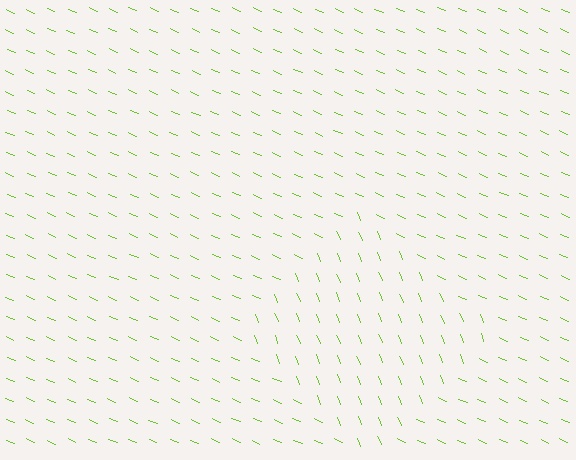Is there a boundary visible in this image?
Yes, there is a texture boundary formed by a change in line orientation.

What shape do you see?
I see a diamond.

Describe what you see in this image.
The image is filled with small lime line segments. A diamond region in the image has lines oriented differently from the surrounding lines, creating a visible texture boundary.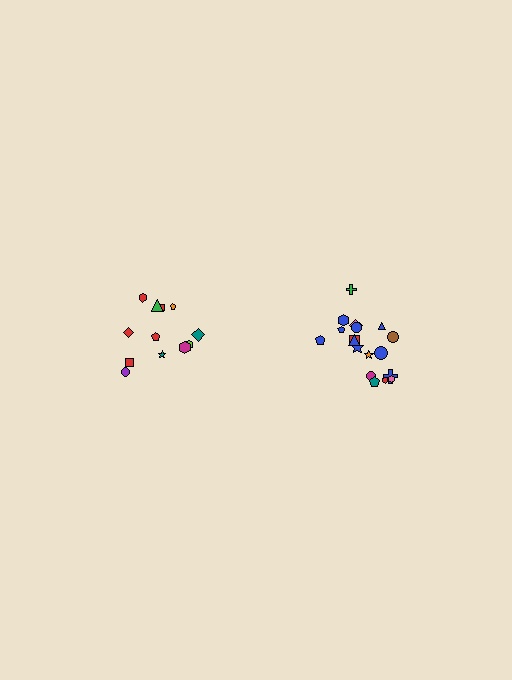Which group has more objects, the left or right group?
The right group.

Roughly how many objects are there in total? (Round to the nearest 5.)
Roughly 30 objects in total.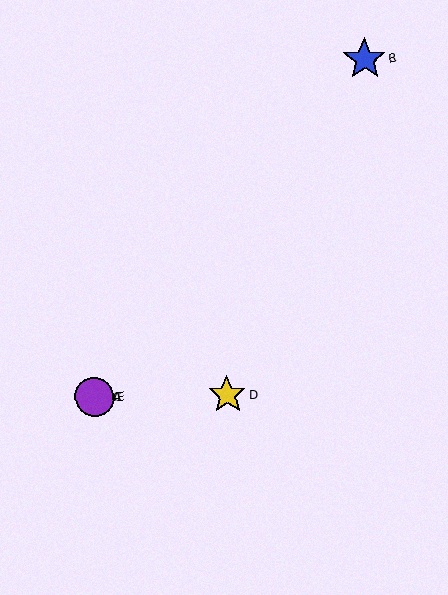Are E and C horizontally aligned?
Yes, both are at y≈397.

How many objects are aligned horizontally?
4 objects (A, C, D, E) are aligned horizontally.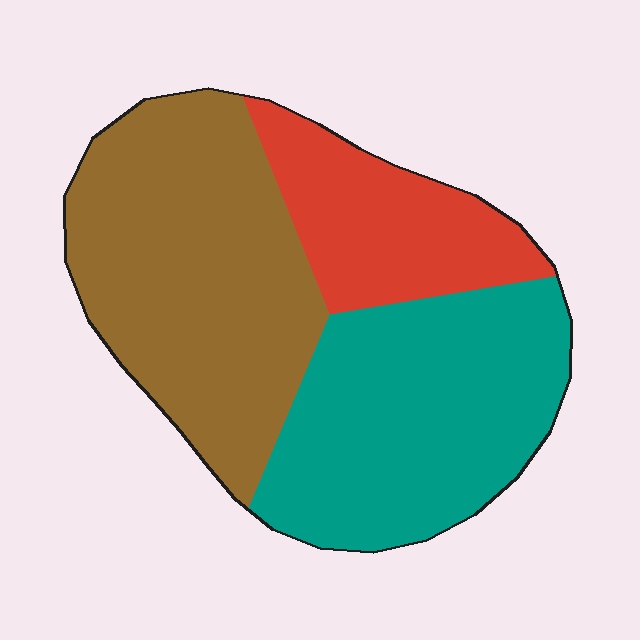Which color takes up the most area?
Brown, at roughly 40%.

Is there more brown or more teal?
Brown.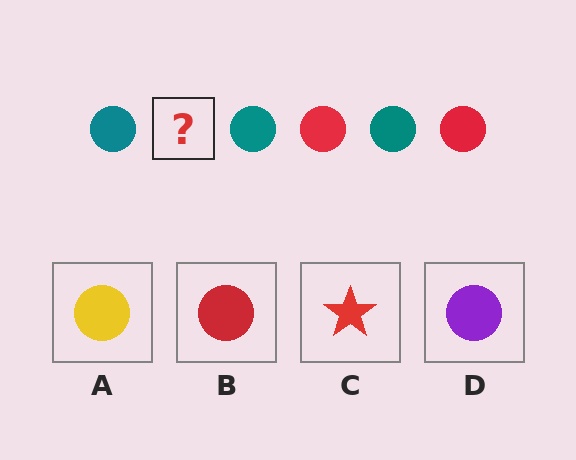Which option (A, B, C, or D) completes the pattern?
B.